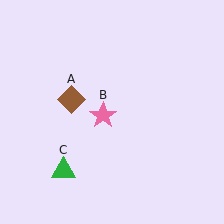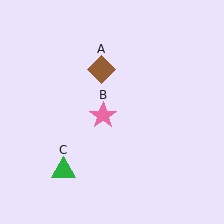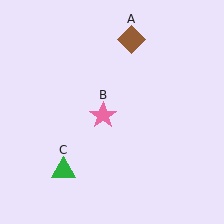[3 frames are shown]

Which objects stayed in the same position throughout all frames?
Pink star (object B) and green triangle (object C) remained stationary.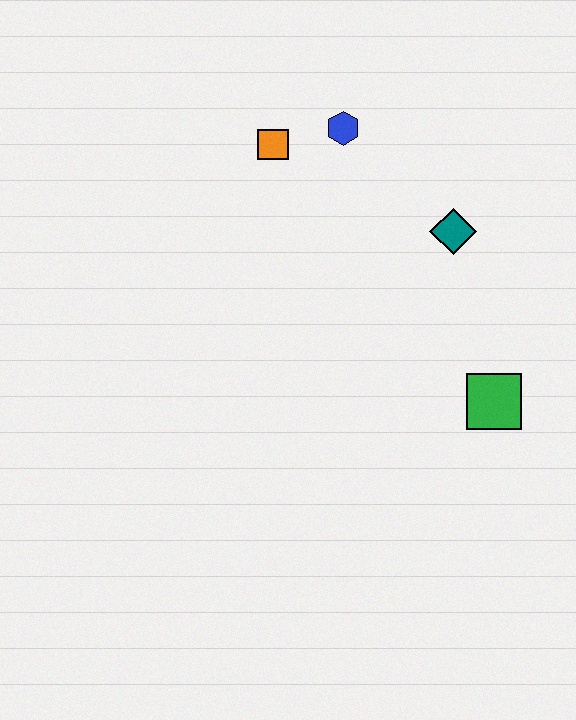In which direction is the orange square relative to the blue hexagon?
The orange square is to the left of the blue hexagon.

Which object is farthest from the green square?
The orange square is farthest from the green square.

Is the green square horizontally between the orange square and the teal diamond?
No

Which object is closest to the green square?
The teal diamond is closest to the green square.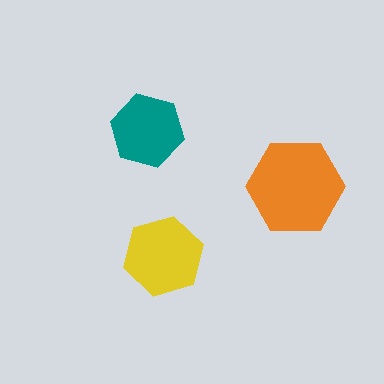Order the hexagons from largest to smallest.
the orange one, the yellow one, the teal one.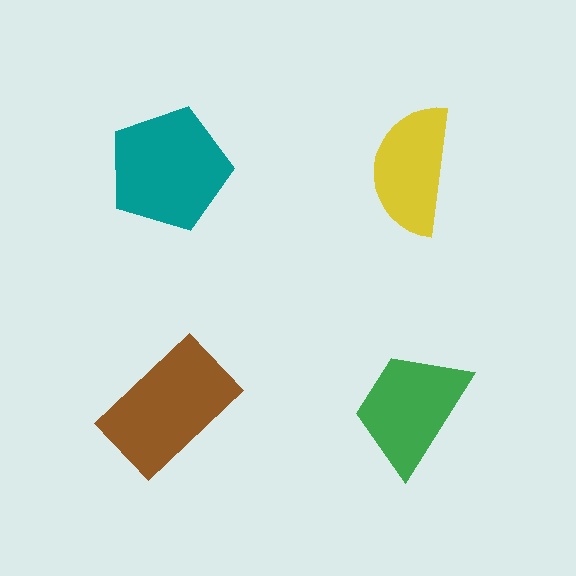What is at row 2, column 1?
A brown rectangle.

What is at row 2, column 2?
A green trapezoid.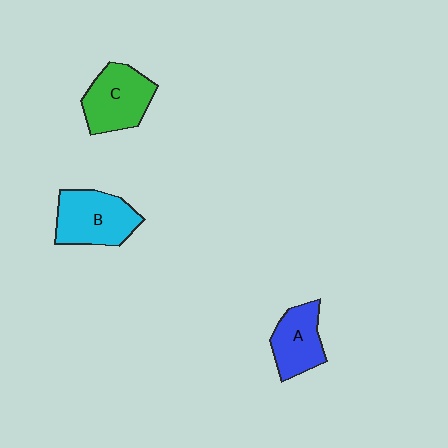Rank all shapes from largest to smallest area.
From largest to smallest: B (cyan), C (green), A (blue).